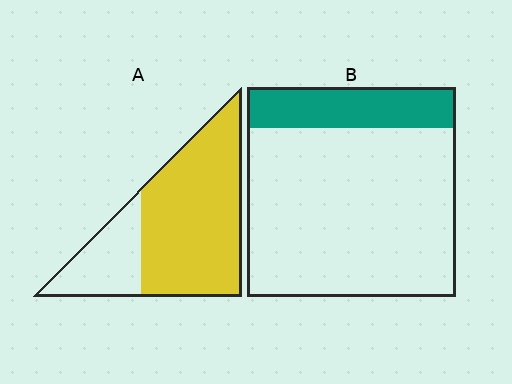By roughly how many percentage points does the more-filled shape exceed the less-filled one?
By roughly 55 percentage points (A over B).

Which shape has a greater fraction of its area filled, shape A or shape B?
Shape A.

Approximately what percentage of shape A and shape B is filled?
A is approximately 75% and B is approximately 20%.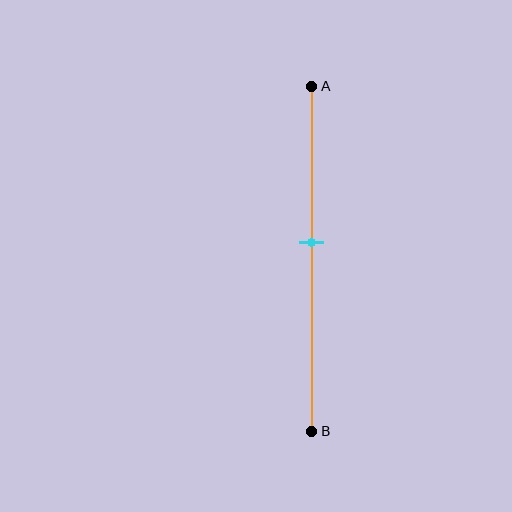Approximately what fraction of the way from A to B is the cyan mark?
The cyan mark is approximately 45% of the way from A to B.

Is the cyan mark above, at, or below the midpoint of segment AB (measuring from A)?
The cyan mark is above the midpoint of segment AB.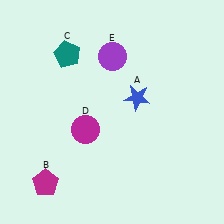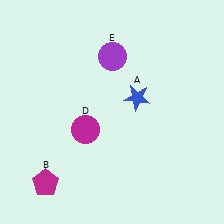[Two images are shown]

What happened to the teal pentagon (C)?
The teal pentagon (C) was removed in Image 2. It was in the top-left area of Image 1.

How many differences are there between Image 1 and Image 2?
There is 1 difference between the two images.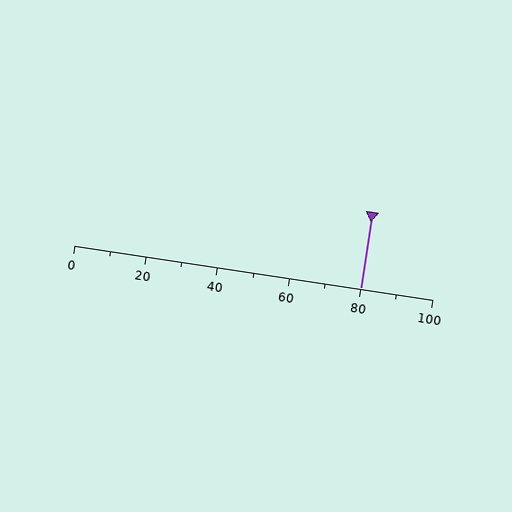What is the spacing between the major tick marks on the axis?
The major ticks are spaced 20 apart.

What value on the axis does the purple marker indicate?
The marker indicates approximately 80.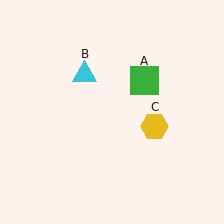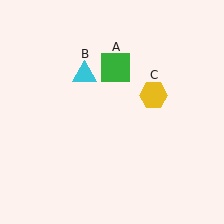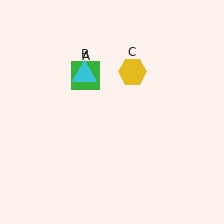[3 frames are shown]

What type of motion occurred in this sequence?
The green square (object A), yellow hexagon (object C) rotated counterclockwise around the center of the scene.